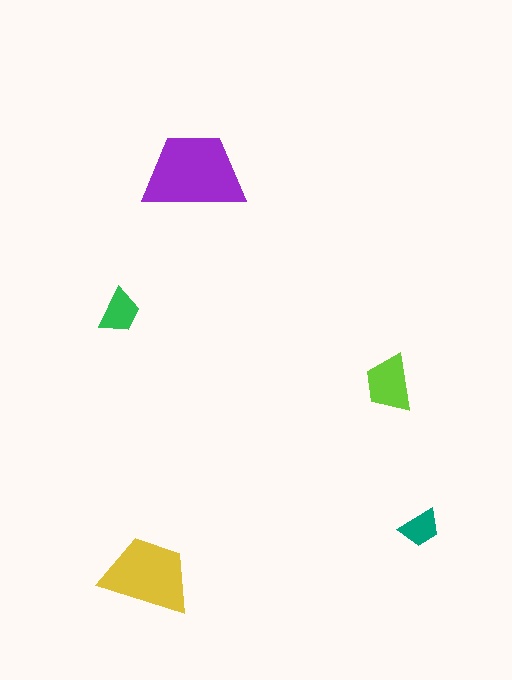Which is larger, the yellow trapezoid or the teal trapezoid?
The yellow one.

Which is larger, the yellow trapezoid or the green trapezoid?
The yellow one.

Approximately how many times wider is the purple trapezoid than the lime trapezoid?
About 2 times wider.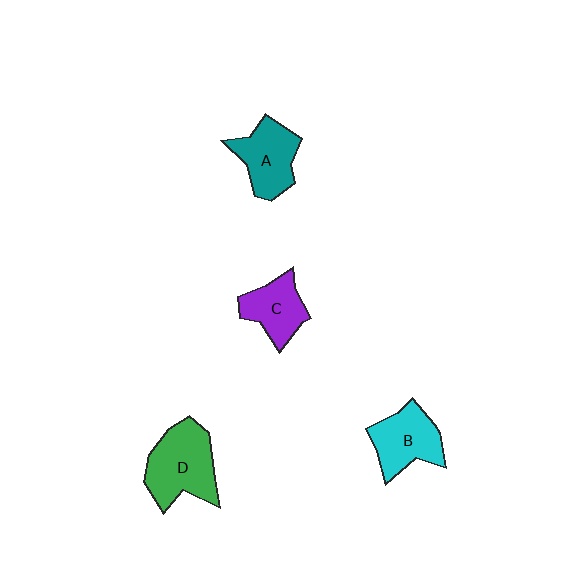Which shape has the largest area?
Shape D (green).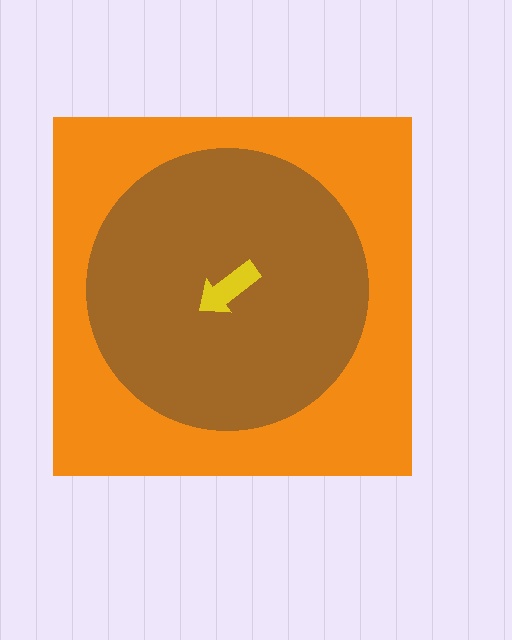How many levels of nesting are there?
3.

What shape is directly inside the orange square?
The brown circle.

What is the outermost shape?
The orange square.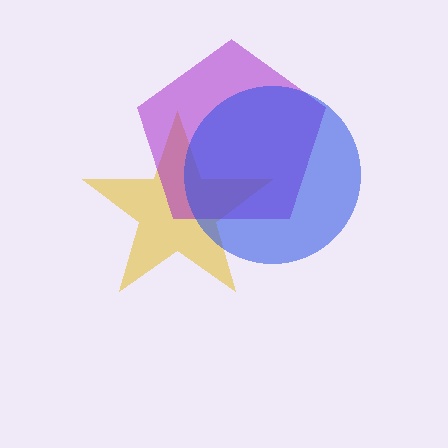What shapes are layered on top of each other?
The layered shapes are: a yellow star, a purple pentagon, a blue circle.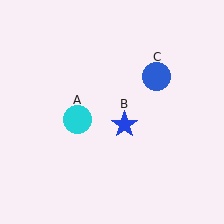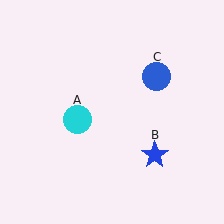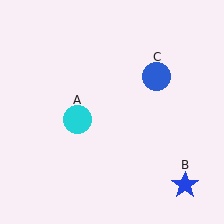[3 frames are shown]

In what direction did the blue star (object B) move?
The blue star (object B) moved down and to the right.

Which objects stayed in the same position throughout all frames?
Cyan circle (object A) and blue circle (object C) remained stationary.